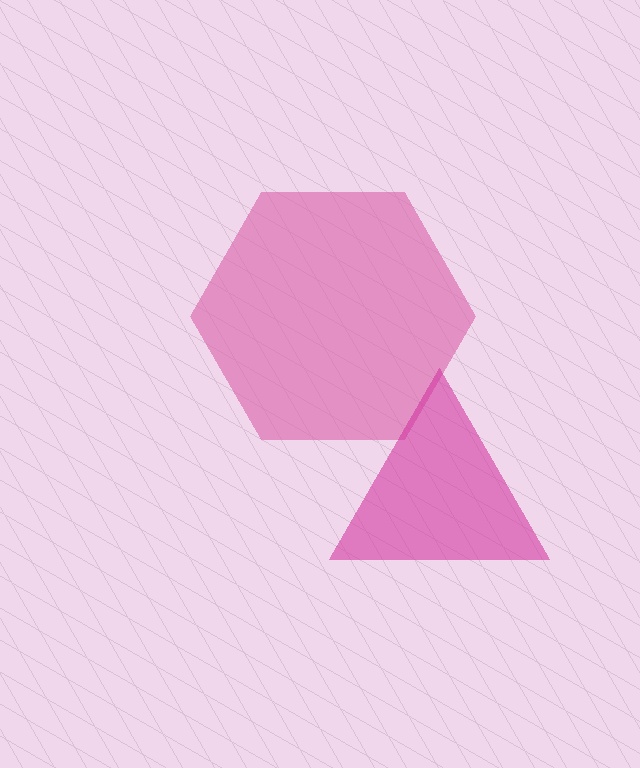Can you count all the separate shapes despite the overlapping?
Yes, there are 2 separate shapes.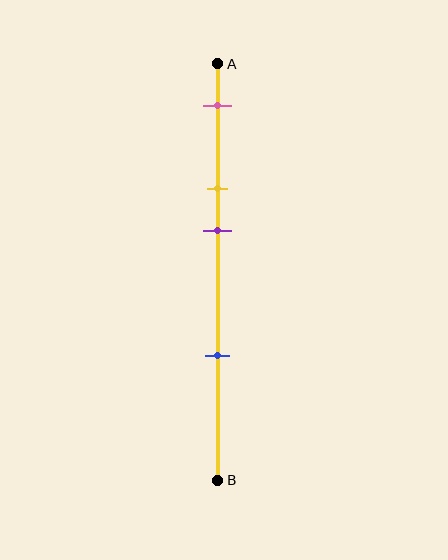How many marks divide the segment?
There are 4 marks dividing the segment.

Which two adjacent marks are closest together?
The yellow and purple marks are the closest adjacent pair.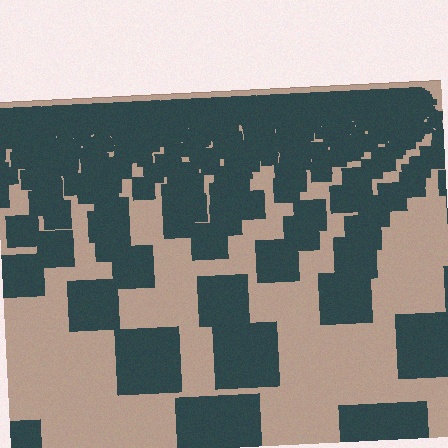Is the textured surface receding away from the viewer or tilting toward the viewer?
The surface is receding away from the viewer. Texture elements get smaller and denser toward the top.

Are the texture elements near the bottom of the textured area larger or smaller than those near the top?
Larger. Near the bottom, elements are closer to the viewer and appear at a bigger on-screen size.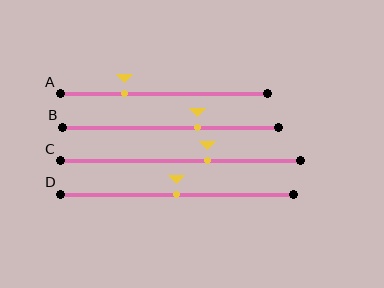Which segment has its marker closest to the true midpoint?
Segment D has its marker closest to the true midpoint.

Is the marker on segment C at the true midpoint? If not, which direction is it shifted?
No, the marker on segment C is shifted to the right by about 11% of the segment length.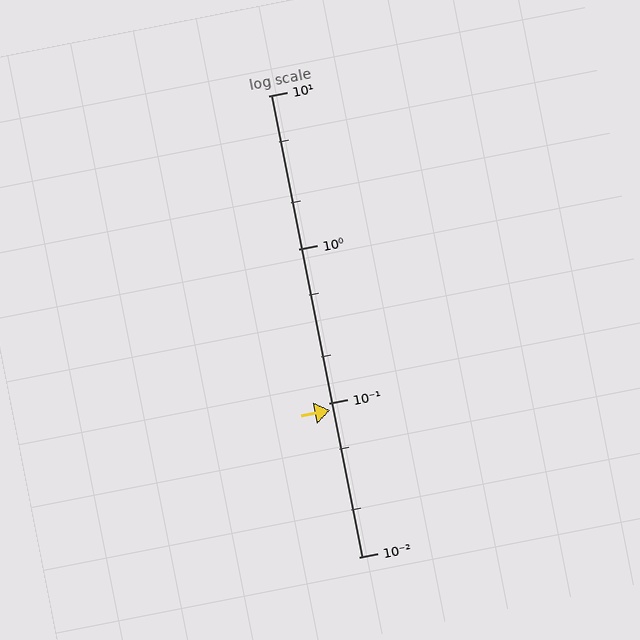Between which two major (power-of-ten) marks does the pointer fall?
The pointer is between 0.01 and 0.1.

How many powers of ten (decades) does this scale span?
The scale spans 3 decades, from 0.01 to 10.